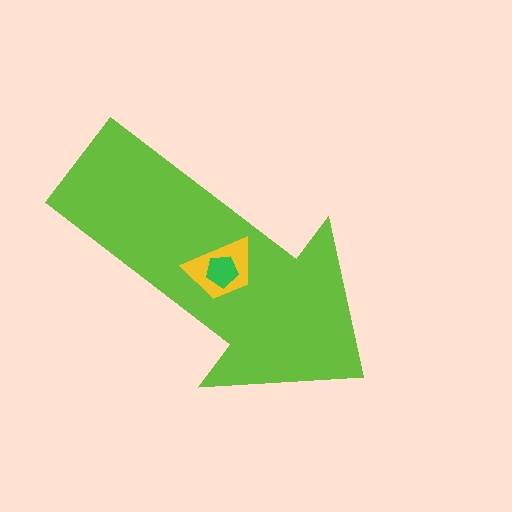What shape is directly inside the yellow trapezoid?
The green pentagon.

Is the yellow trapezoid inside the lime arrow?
Yes.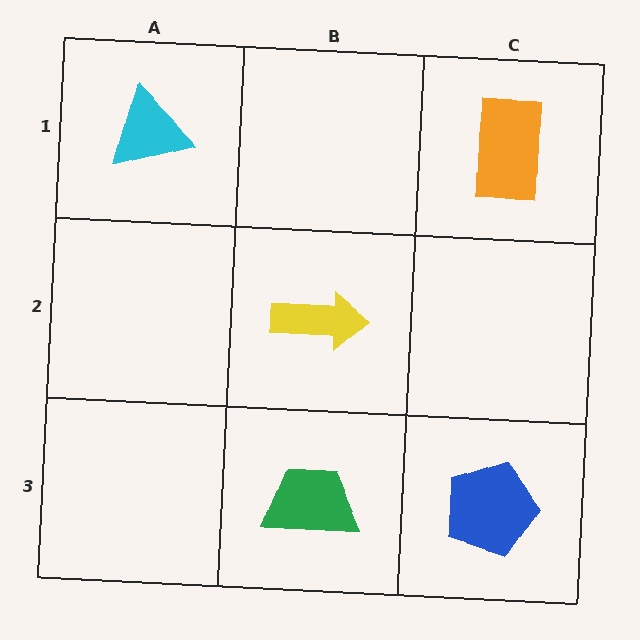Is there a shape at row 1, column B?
No, that cell is empty.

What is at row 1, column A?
A cyan triangle.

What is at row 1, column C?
An orange rectangle.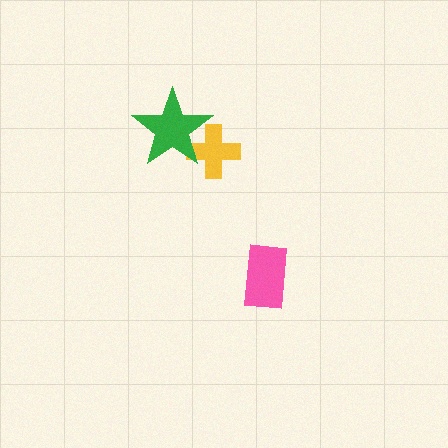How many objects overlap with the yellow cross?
1 object overlaps with the yellow cross.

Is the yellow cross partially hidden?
Yes, it is partially covered by another shape.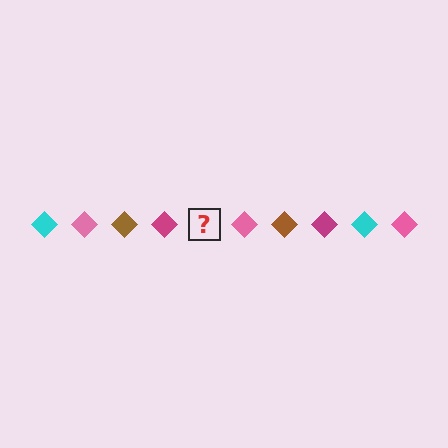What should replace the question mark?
The question mark should be replaced with a cyan diamond.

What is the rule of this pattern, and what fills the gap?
The rule is that the pattern cycles through cyan, pink, brown, magenta diamonds. The gap should be filled with a cyan diamond.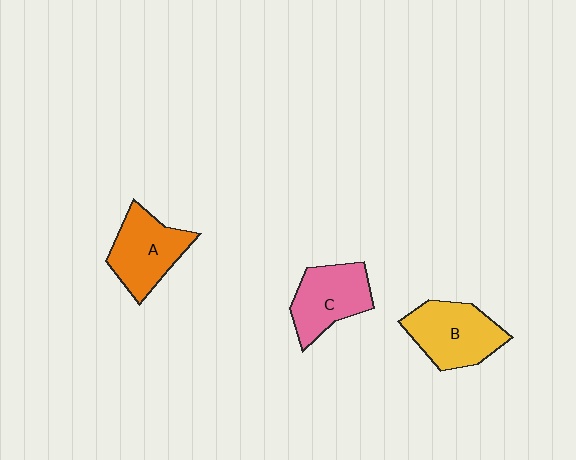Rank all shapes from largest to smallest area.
From largest to smallest: B (yellow), A (orange), C (pink).